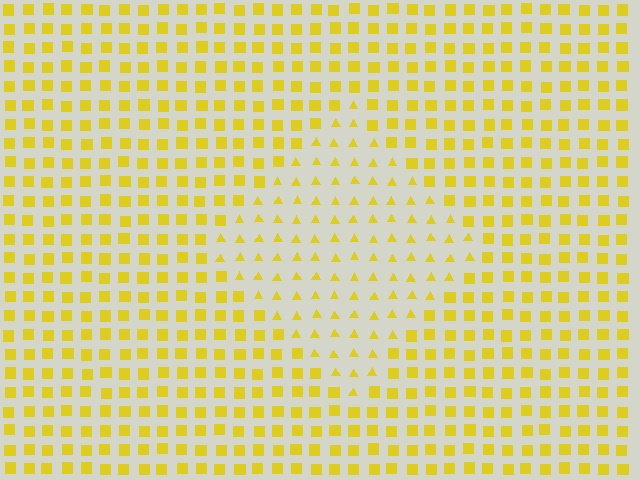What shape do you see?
I see a diamond.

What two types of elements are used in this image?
The image uses triangles inside the diamond region and squares outside it.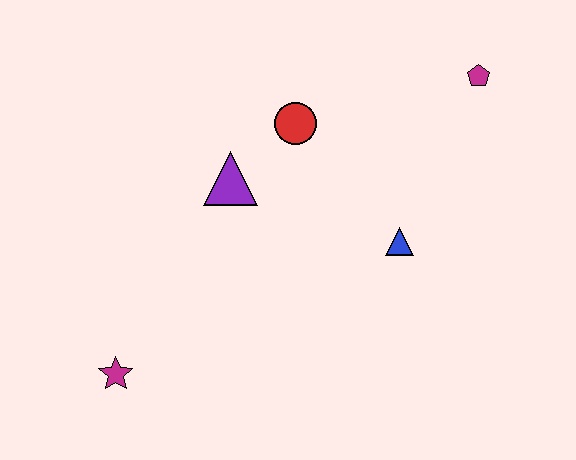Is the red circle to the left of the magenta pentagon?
Yes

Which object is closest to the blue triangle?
The red circle is closest to the blue triangle.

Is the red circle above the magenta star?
Yes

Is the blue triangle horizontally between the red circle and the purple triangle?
No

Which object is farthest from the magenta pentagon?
The magenta star is farthest from the magenta pentagon.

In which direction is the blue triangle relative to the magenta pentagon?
The blue triangle is below the magenta pentagon.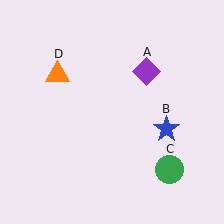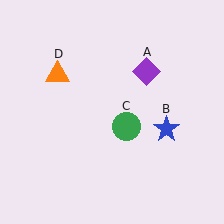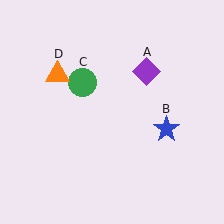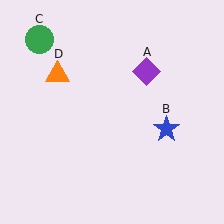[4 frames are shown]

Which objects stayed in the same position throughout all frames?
Purple diamond (object A) and blue star (object B) and orange triangle (object D) remained stationary.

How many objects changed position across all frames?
1 object changed position: green circle (object C).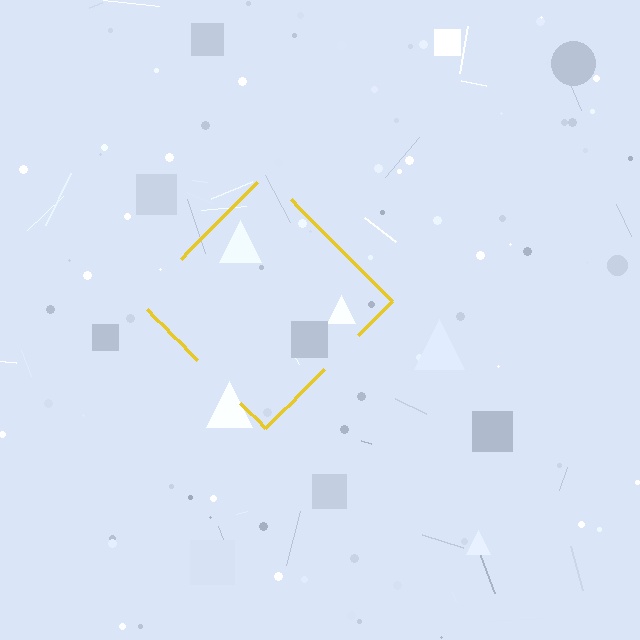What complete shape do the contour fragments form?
The contour fragments form a diamond.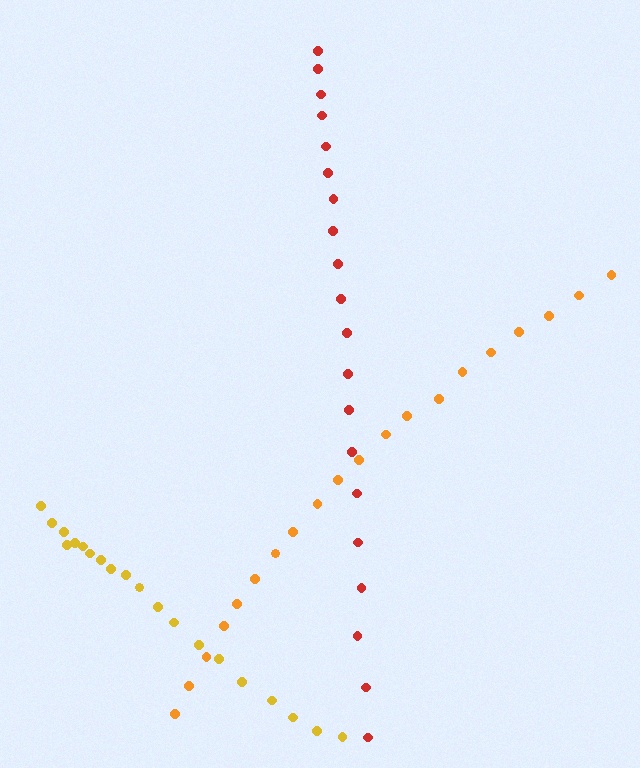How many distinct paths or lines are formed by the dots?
There are 3 distinct paths.